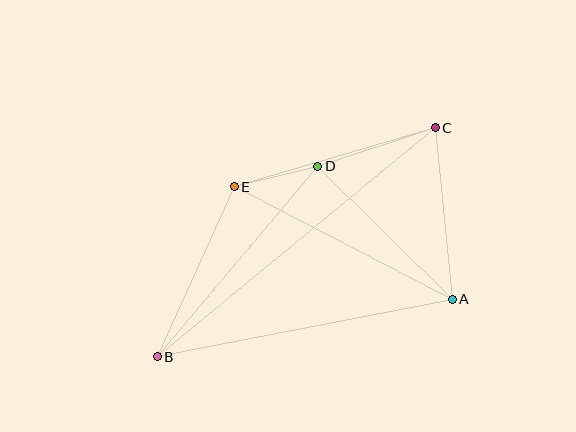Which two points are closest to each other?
Points D and E are closest to each other.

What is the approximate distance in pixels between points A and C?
The distance between A and C is approximately 172 pixels.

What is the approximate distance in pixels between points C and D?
The distance between C and D is approximately 124 pixels.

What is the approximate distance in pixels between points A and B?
The distance between A and B is approximately 300 pixels.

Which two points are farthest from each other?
Points B and C are farthest from each other.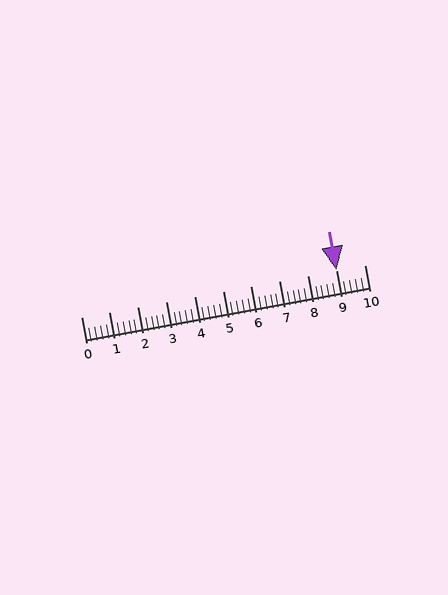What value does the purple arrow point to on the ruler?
The purple arrow points to approximately 9.0.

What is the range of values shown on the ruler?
The ruler shows values from 0 to 10.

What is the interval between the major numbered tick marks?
The major tick marks are spaced 1 units apart.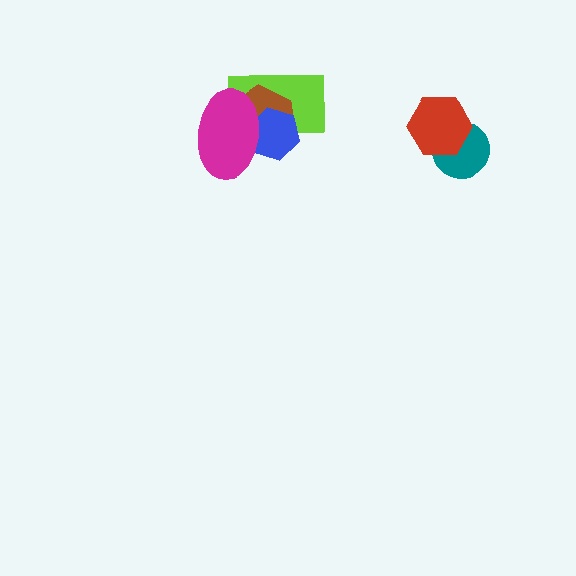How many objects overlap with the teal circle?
1 object overlaps with the teal circle.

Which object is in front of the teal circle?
The red hexagon is in front of the teal circle.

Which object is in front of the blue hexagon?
The magenta ellipse is in front of the blue hexagon.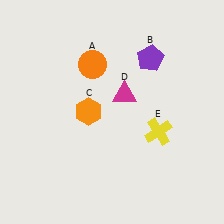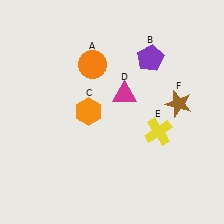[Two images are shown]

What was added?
A brown star (F) was added in Image 2.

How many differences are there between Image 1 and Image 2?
There is 1 difference between the two images.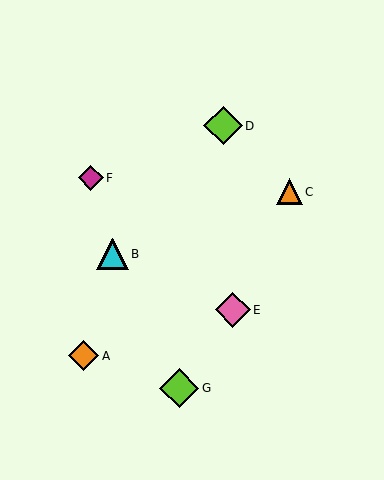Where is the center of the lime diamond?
The center of the lime diamond is at (223, 126).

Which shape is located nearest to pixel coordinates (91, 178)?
The magenta diamond (labeled F) at (91, 178) is nearest to that location.